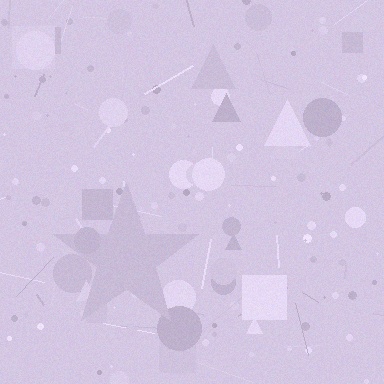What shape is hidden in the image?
A star is hidden in the image.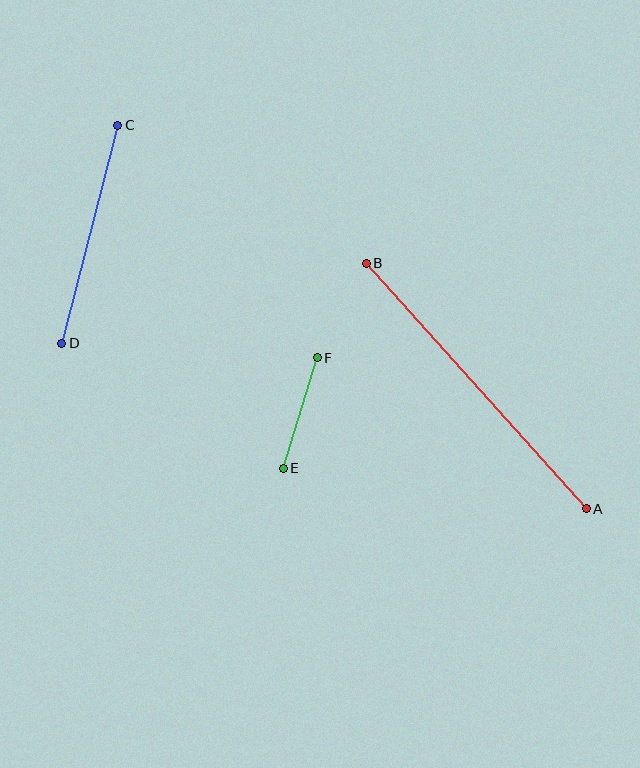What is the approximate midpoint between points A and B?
The midpoint is at approximately (476, 386) pixels.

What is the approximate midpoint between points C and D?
The midpoint is at approximately (90, 234) pixels.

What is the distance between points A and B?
The distance is approximately 330 pixels.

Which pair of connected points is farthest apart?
Points A and B are farthest apart.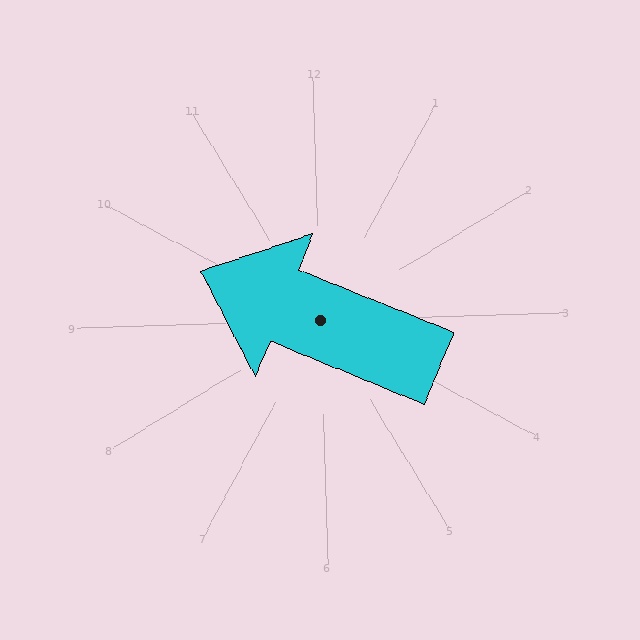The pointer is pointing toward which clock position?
Roughly 10 o'clock.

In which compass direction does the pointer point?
Northwest.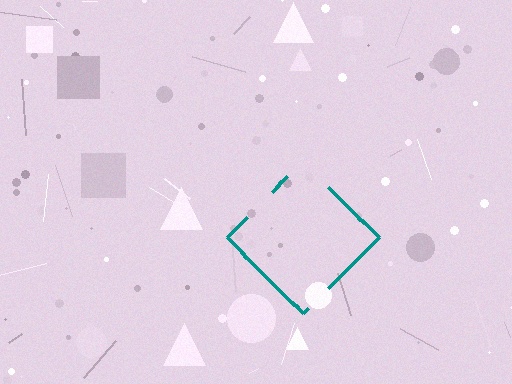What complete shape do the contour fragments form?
The contour fragments form a diamond.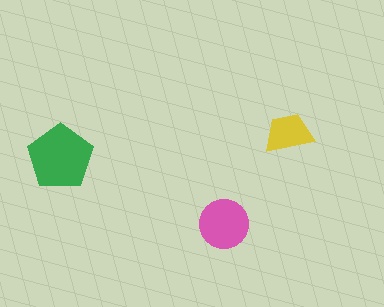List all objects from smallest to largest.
The yellow trapezoid, the pink circle, the green pentagon.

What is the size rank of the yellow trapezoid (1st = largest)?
3rd.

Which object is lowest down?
The pink circle is bottommost.